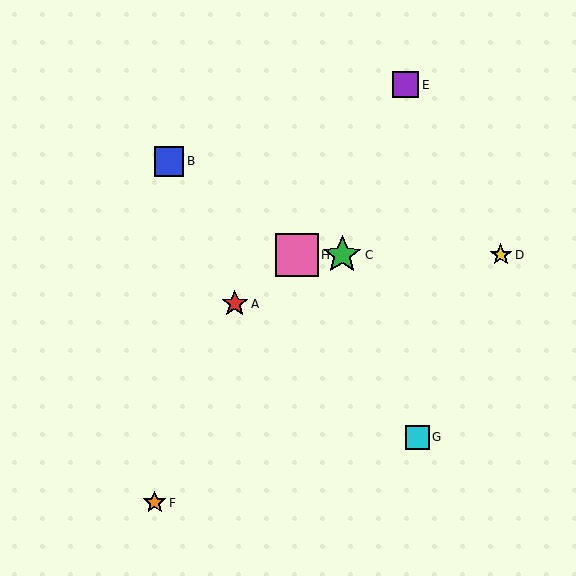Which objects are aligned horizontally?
Objects C, D, H are aligned horizontally.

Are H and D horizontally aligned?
Yes, both are at y≈255.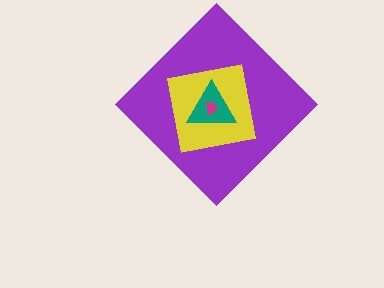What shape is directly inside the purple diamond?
The yellow square.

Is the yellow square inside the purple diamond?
Yes.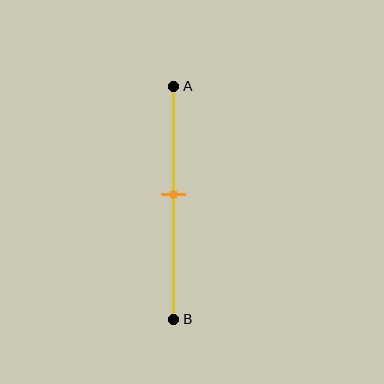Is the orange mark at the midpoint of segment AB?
No, the mark is at about 45% from A, not at the 50% midpoint.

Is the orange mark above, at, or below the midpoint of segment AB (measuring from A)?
The orange mark is above the midpoint of segment AB.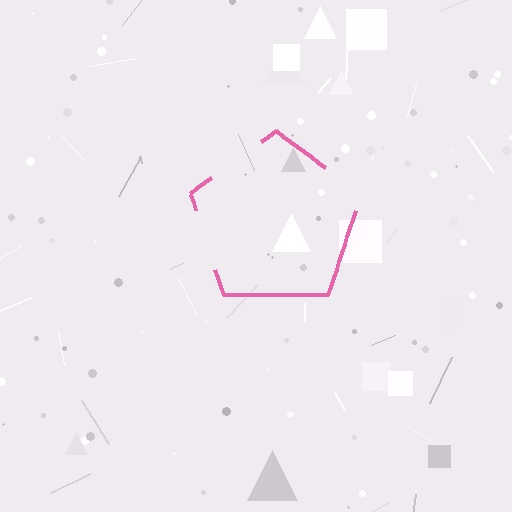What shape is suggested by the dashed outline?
The dashed outline suggests a pentagon.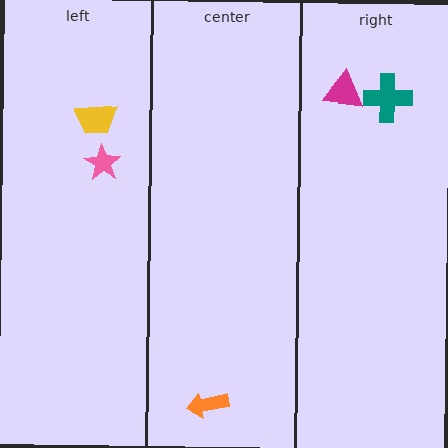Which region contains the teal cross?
The right region.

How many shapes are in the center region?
1.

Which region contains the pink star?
The left region.